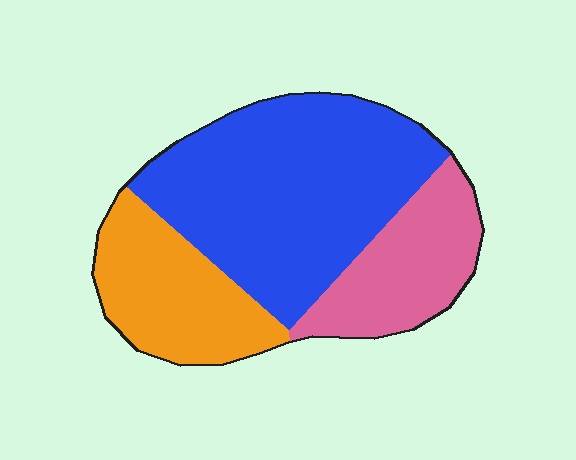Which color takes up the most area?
Blue, at roughly 55%.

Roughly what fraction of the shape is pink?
Pink takes up between a sixth and a third of the shape.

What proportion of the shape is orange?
Orange covers 24% of the shape.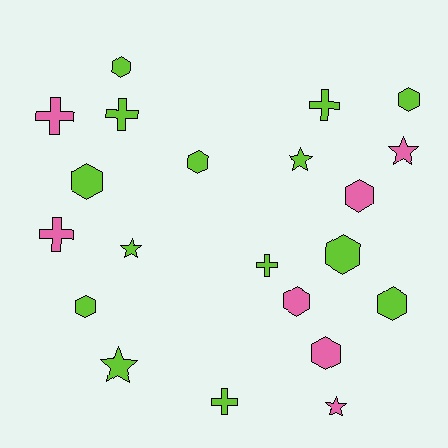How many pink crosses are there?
There are 2 pink crosses.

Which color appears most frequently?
Lime, with 14 objects.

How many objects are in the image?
There are 21 objects.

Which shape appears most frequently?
Hexagon, with 10 objects.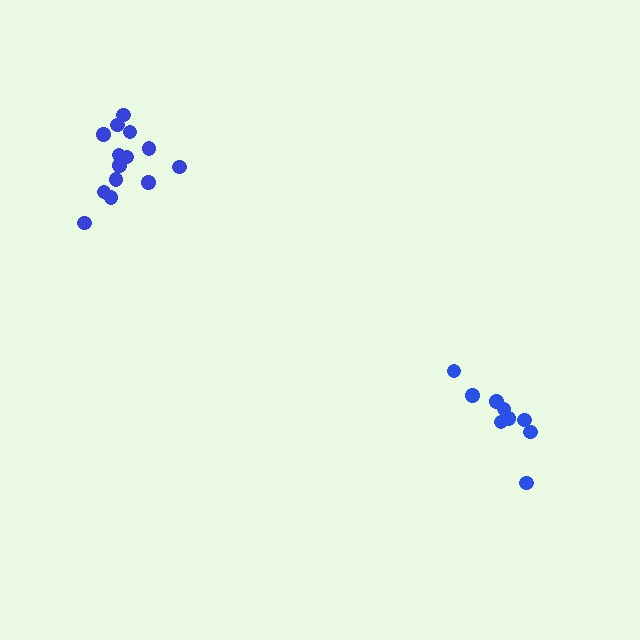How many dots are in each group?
Group 1: 14 dots, Group 2: 9 dots (23 total).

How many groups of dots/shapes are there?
There are 2 groups.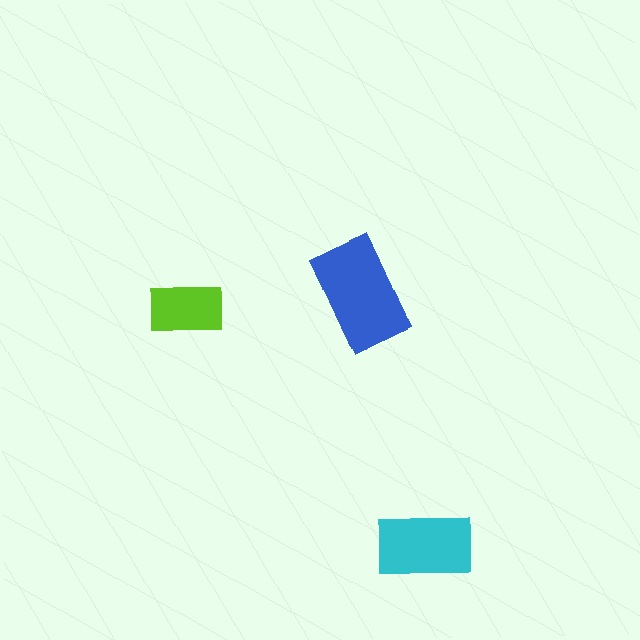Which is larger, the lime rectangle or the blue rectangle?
The blue one.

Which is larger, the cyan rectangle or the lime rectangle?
The cyan one.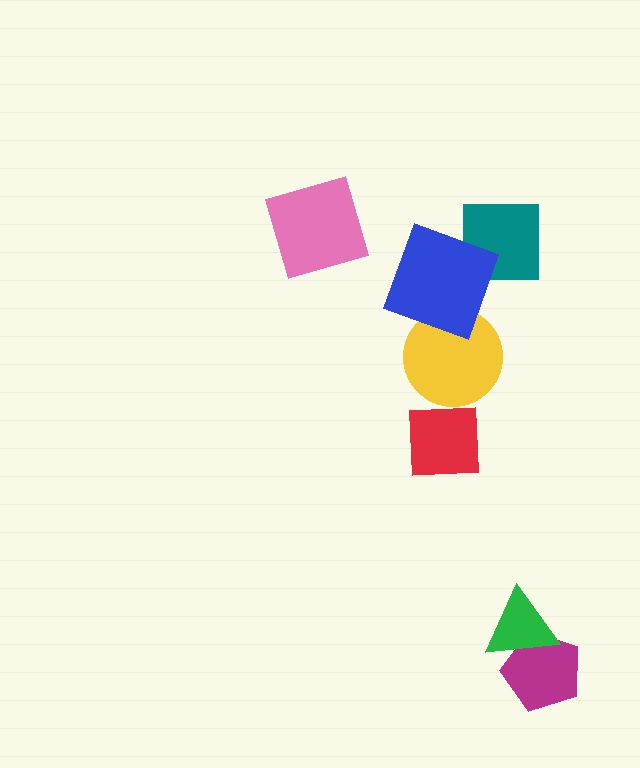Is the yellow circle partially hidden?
Yes, it is partially covered by another shape.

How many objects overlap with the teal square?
1 object overlaps with the teal square.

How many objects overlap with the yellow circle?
1 object overlaps with the yellow circle.